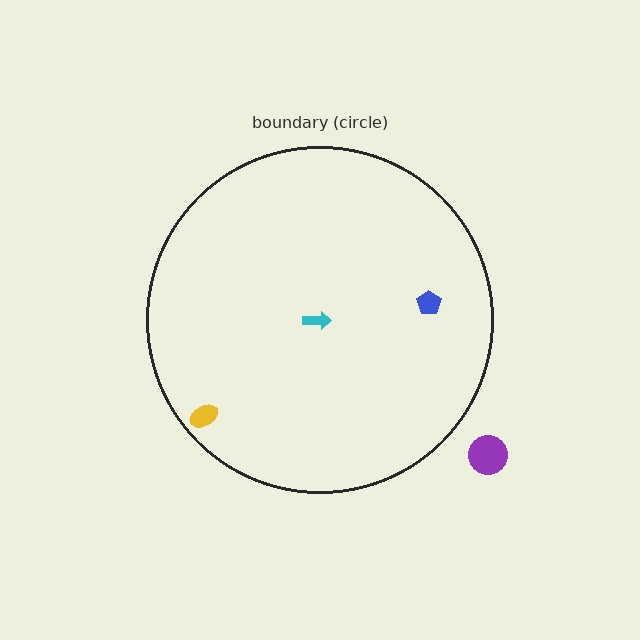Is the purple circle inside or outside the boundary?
Outside.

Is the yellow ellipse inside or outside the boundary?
Inside.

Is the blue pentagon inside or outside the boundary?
Inside.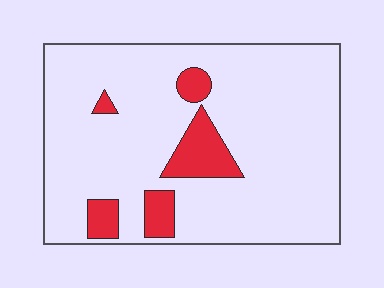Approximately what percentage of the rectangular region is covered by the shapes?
Approximately 10%.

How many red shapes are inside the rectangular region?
5.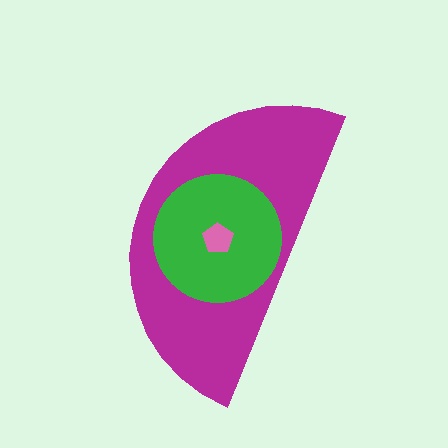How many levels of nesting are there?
3.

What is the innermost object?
The pink pentagon.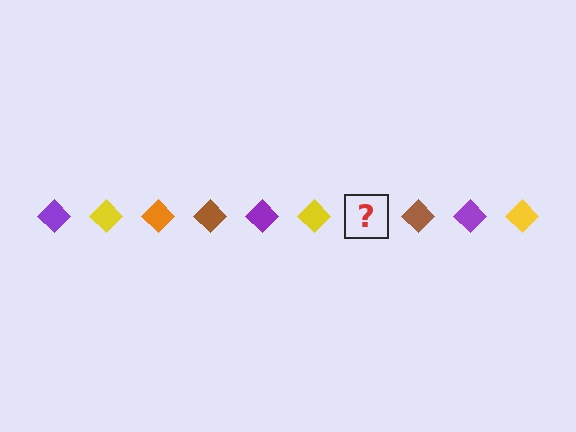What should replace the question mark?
The question mark should be replaced with an orange diamond.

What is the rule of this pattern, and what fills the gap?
The rule is that the pattern cycles through purple, yellow, orange, brown diamonds. The gap should be filled with an orange diamond.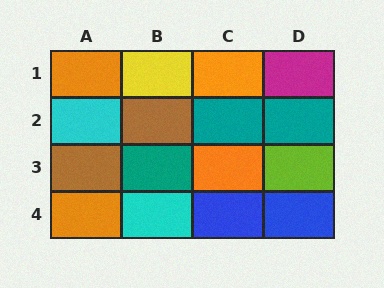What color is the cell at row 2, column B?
Brown.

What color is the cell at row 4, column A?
Orange.